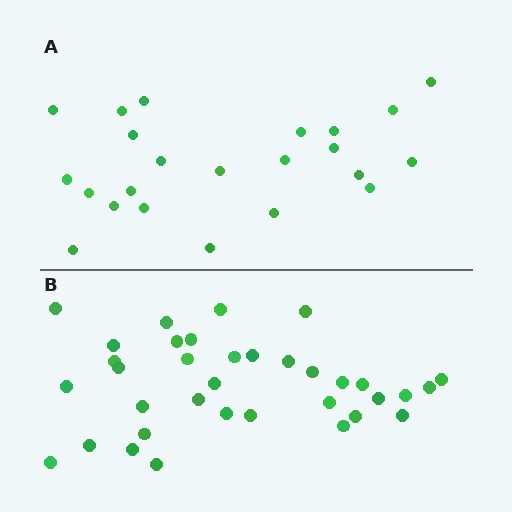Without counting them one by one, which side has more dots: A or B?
Region B (the bottom region) has more dots.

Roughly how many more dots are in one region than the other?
Region B has roughly 12 or so more dots than region A.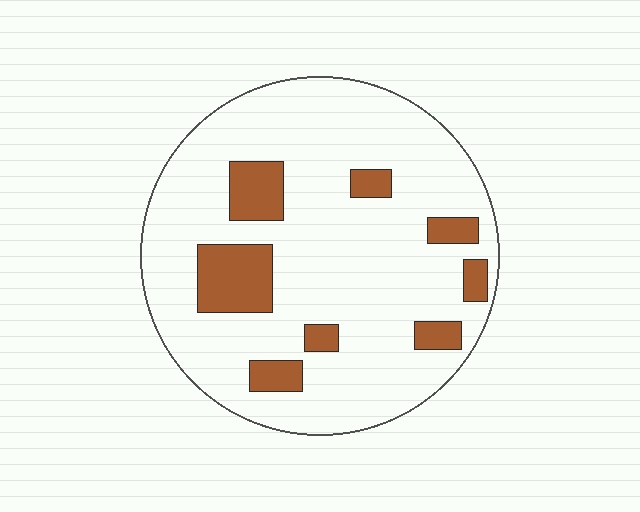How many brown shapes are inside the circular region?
8.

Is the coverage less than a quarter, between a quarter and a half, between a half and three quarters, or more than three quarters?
Less than a quarter.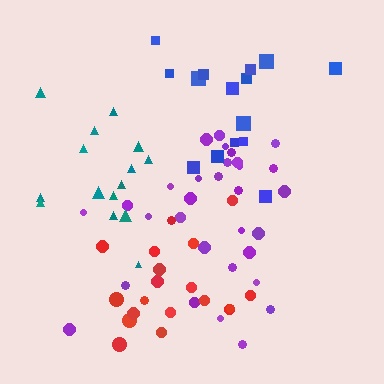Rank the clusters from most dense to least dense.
red, purple, blue, teal.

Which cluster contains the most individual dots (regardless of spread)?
Purple (32).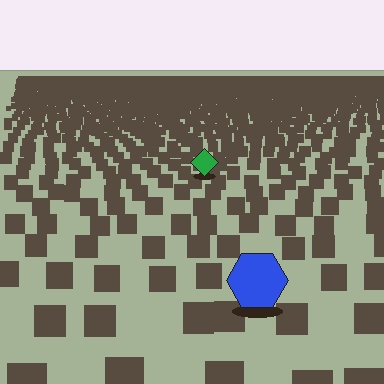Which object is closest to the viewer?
The blue hexagon is closest. The texture marks near it are larger and more spread out.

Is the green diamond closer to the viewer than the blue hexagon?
No. The blue hexagon is closer — you can tell from the texture gradient: the ground texture is coarser near it.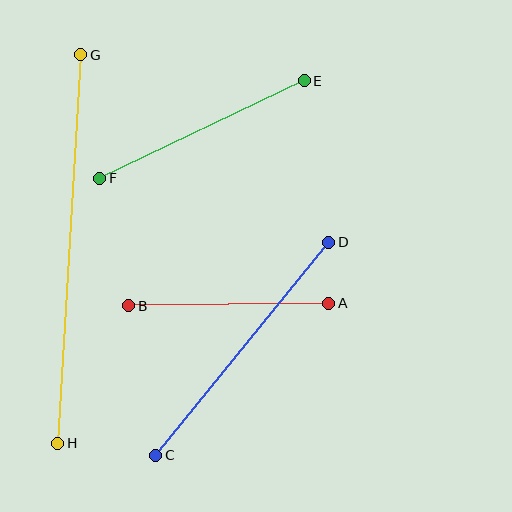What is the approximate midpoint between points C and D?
The midpoint is at approximately (242, 349) pixels.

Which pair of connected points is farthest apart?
Points G and H are farthest apart.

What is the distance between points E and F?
The distance is approximately 226 pixels.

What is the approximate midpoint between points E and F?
The midpoint is at approximately (202, 129) pixels.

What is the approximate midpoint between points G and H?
The midpoint is at approximately (69, 249) pixels.